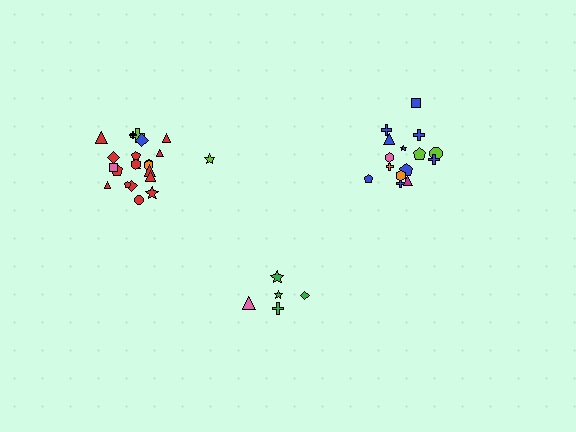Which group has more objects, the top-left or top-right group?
The top-left group.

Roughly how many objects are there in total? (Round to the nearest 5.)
Roughly 40 objects in total.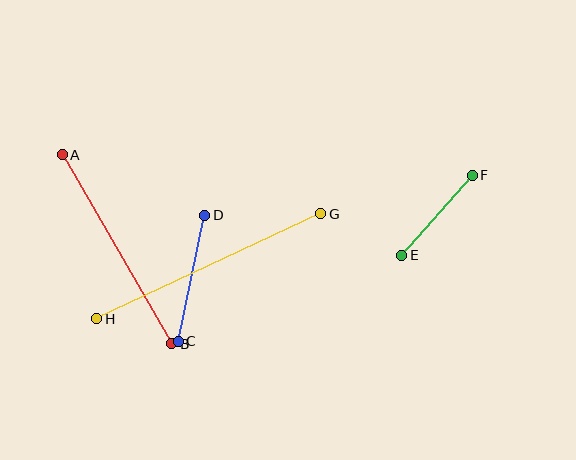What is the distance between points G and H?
The distance is approximately 248 pixels.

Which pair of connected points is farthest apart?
Points G and H are farthest apart.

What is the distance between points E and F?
The distance is approximately 107 pixels.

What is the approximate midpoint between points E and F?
The midpoint is at approximately (437, 215) pixels.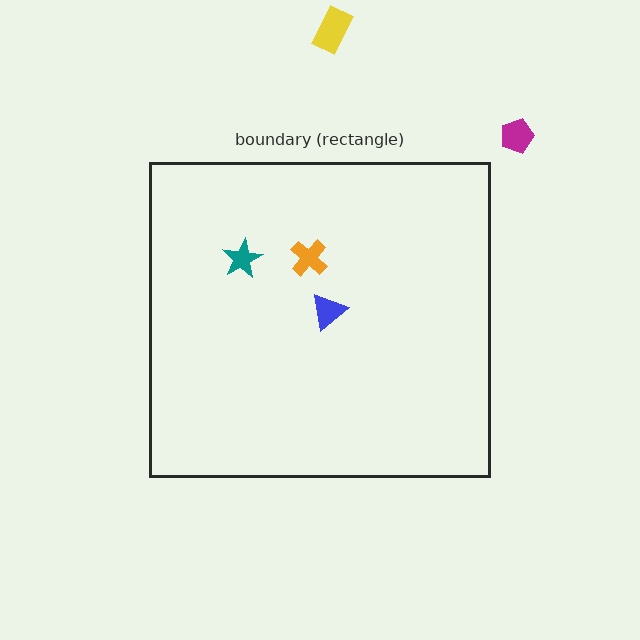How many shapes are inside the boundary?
3 inside, 2 outside.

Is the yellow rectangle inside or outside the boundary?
Outside.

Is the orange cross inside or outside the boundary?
Inside.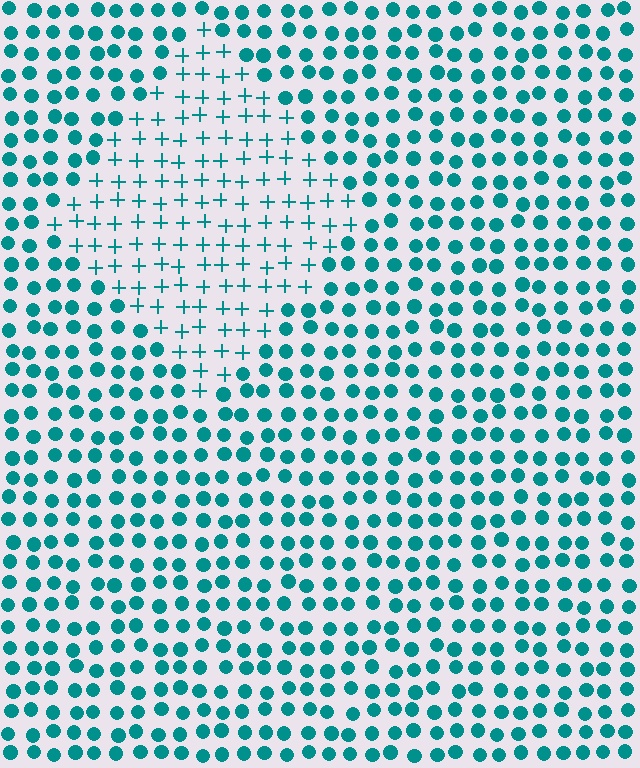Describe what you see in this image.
The image is filled with small teal elements arranged in a uniform grid. A diamond-shaped region contains plus signs, while the surrounding area contains circles. The boundary is defined purely by the change in element shape.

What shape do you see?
I see a diamond.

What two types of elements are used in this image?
The image uses plus signs inside the diamond region and circles outside it.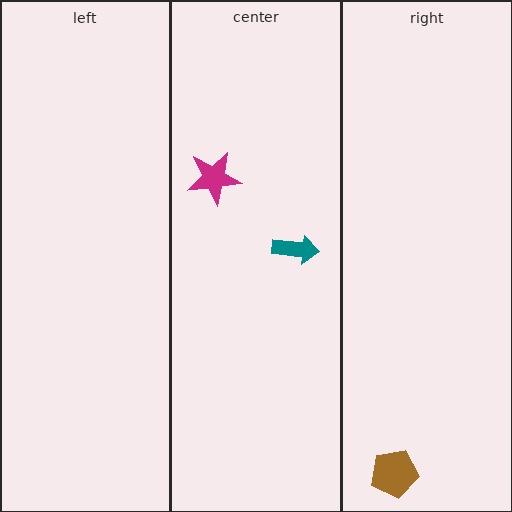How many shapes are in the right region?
1.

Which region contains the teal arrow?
The center region.